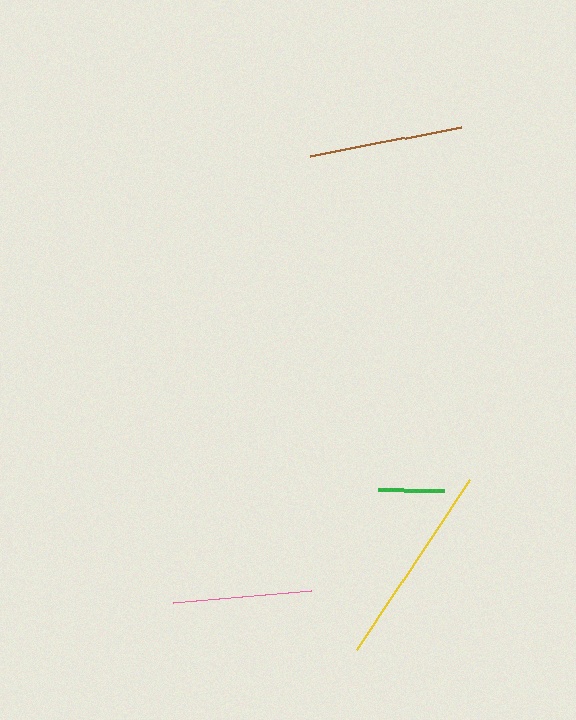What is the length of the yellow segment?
The yellow segment is approximately 205 pixels long.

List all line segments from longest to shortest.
From longest to shortest: yellow, brown, pink, green.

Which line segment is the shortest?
The green line is the shortest at approximately 66 pixels.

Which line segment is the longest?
The yellow line is the longest at approximately 205 pixels.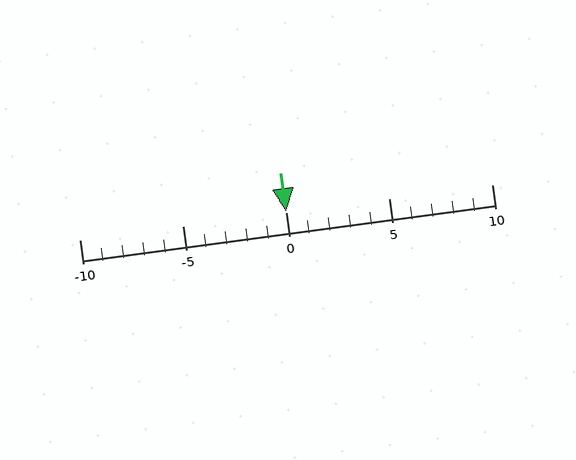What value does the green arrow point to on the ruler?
The green arrow points to approximately 0.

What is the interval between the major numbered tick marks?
The major tick marks are spaced 5 units apart.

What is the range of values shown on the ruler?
The ruler shows values from -10 to 10.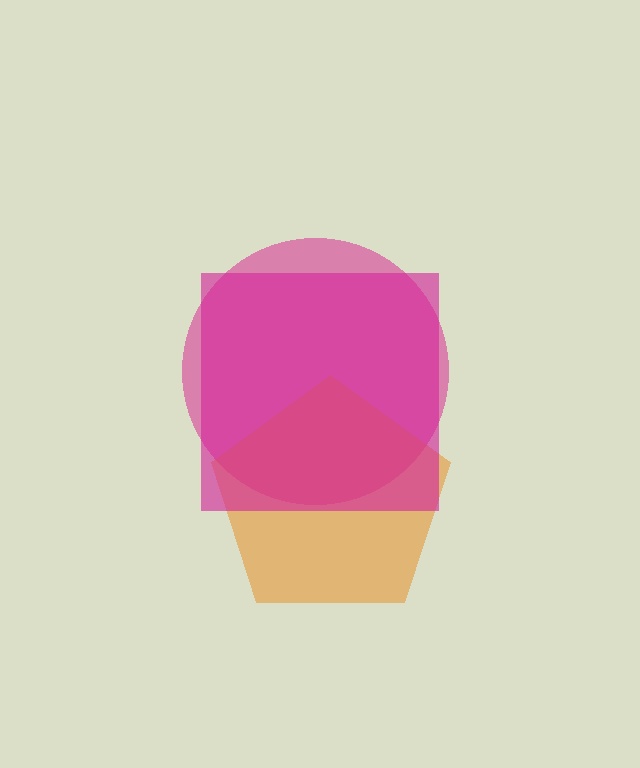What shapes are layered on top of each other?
The layered shapes are: a pink circle, an orange pentagon, a magenta square.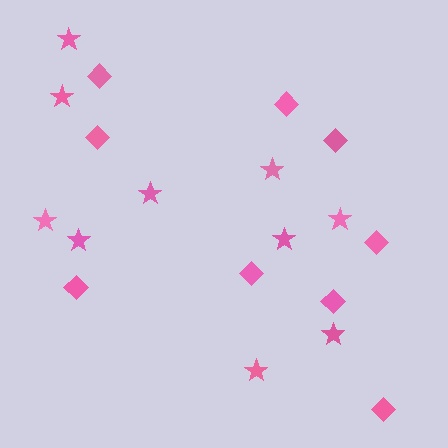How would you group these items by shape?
There are 2 groups: one group of diamonds (9) and one group of stars (10).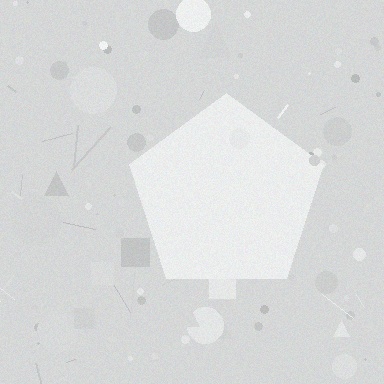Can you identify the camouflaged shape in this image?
The camouflaged shape is a pentagon.